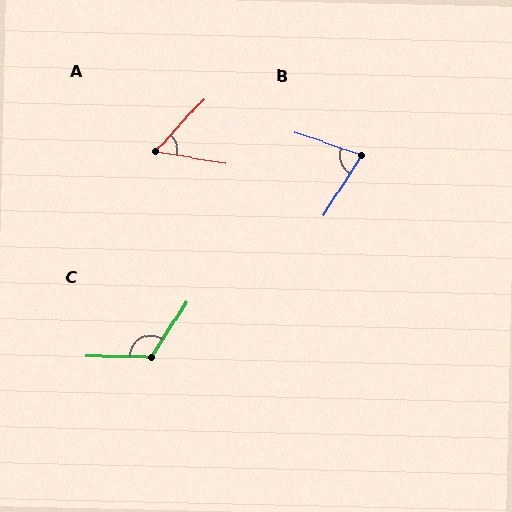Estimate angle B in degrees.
Approximately 76 degrees.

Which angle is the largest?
C, at approximately 122 degrees.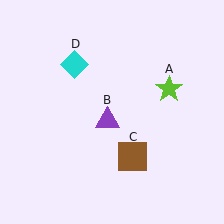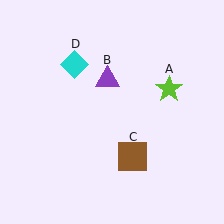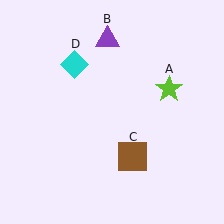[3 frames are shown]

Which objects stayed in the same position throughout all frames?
Lime star (object A) and brown square (object C) and cyan diamond (object D) remained stationary.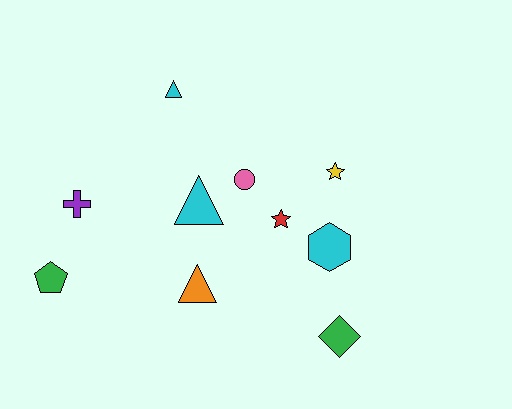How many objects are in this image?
There are 10 objects.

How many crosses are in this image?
There is 1 cross.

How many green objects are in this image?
There are 2 green objects.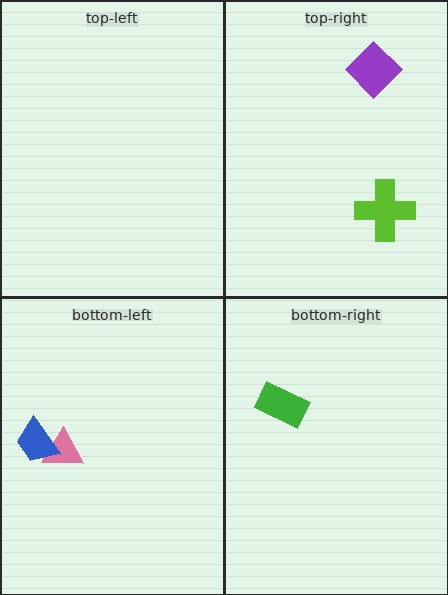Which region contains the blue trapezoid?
The bottom-left region.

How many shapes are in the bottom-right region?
1.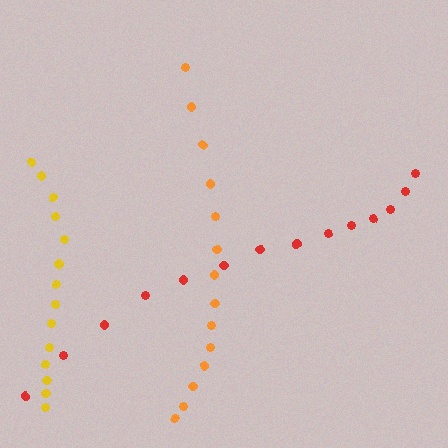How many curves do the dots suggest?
There are 3 distinct paths.